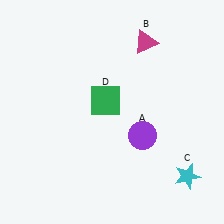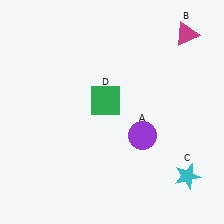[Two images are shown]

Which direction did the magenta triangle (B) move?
The magenta triangle (B) moved right.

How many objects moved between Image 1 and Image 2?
1 object moved between the two images.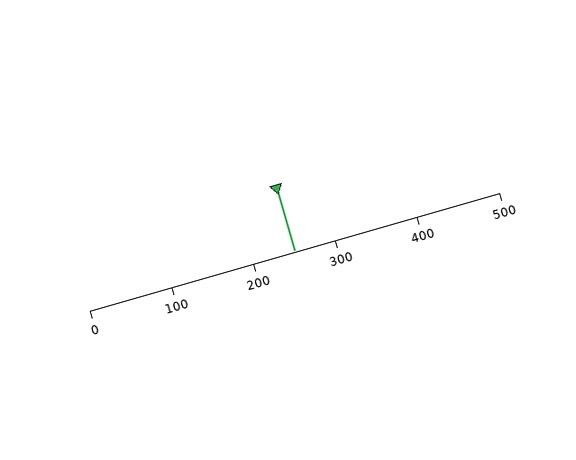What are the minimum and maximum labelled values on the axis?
The axis runs from 0 to 500.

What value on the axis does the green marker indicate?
The marker indicates approximately 250.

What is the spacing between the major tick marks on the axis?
The major ticks are spaced 100 apart.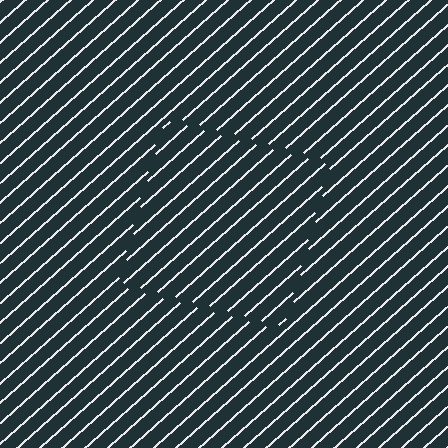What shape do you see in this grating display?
An illusory square. The interior of the shape contains the same grating, shifted by half a period — the contour is defined by the phase discontinuity where line-ends from the inner and outer gratings abut.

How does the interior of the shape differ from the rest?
The interior of the shape contains the same grating, shifted by half a period — the contour is defined by the phase discontinuity where line-ends from the inner and outer gratings abut.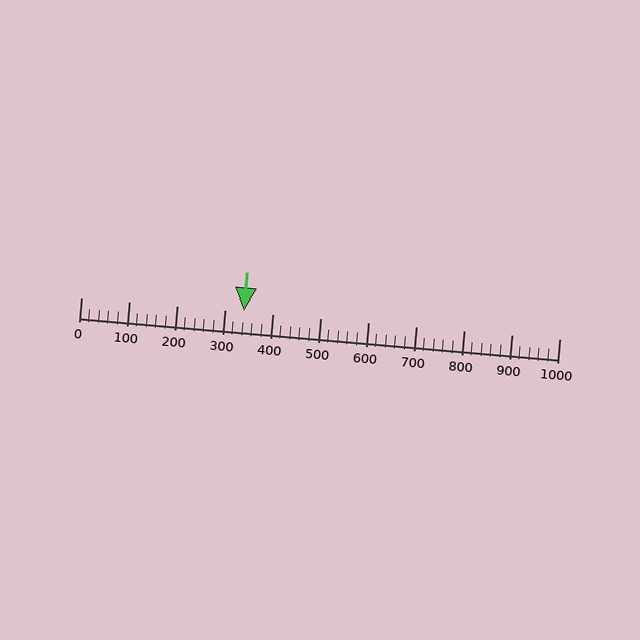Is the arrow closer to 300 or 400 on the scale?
The arrow is closer to 300.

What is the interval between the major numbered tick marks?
The major tick marks are spaced 100 units apart.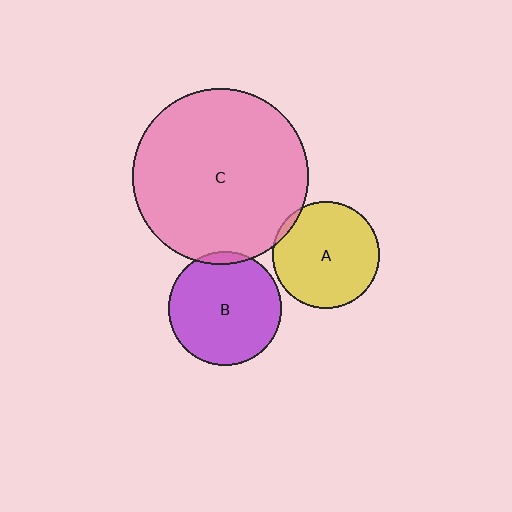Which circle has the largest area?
Circle C (pink).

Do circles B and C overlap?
Yes.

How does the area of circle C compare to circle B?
Approximately 2.4 times.